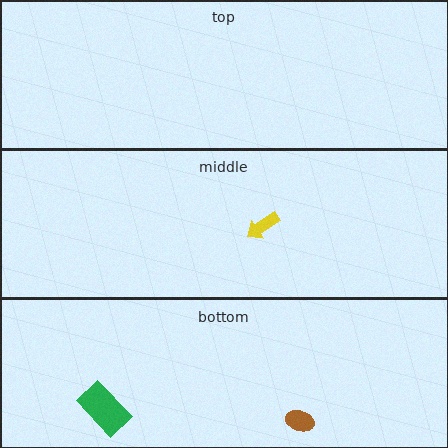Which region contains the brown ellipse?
The bottom region.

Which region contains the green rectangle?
The bottom region.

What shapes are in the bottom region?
The green rectangle, the brown ellipse.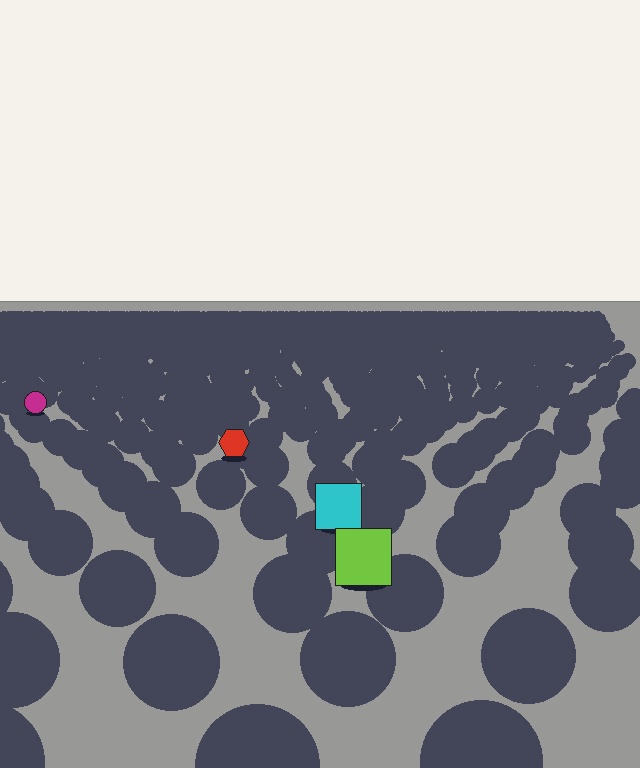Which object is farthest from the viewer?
The magenta circle is farthest from the viewer. It appears smaller and the ground texture around it is denser.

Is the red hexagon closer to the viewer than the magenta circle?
Yes. The red hexagon is closer — you can tell from the texture gradient: the ground texture is coarser near it.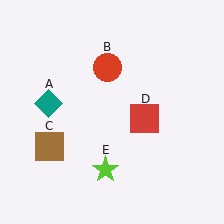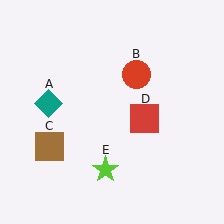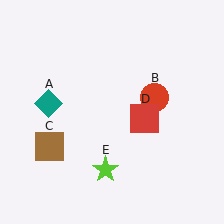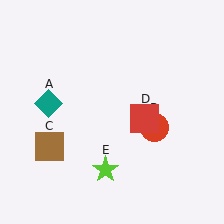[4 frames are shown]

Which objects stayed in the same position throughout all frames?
Teal diamond (object A) and brown square (object C) and red square (object D) and lime star (object E) remained stationary.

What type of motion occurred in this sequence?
The red circle (object B) rotated clockwise around the center of the scene.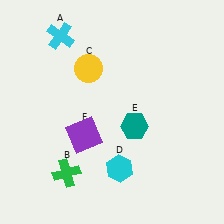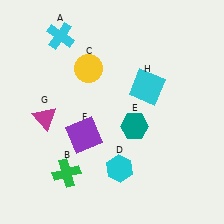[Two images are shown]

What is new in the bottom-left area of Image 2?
A magenta triangle (G) was added in the bottom-left area of Image 2.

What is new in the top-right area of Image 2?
A cyan square (H) was added in the top-right area of Image 2.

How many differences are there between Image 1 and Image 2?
There are 2 differences between the two images.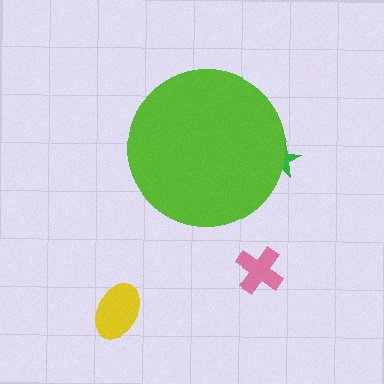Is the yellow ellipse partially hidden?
No, the yellow ellipse is fully visible.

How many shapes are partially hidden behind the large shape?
1 shape is partially hidden.